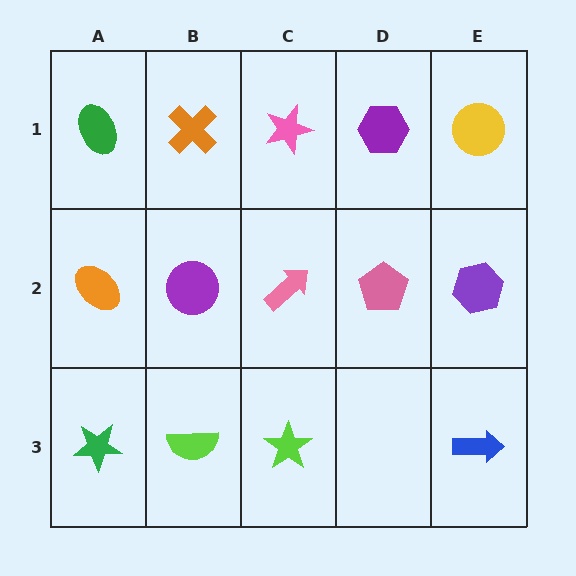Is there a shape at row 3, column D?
No, that cell is empty.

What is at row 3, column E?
A blue arrow.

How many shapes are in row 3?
4 shapes.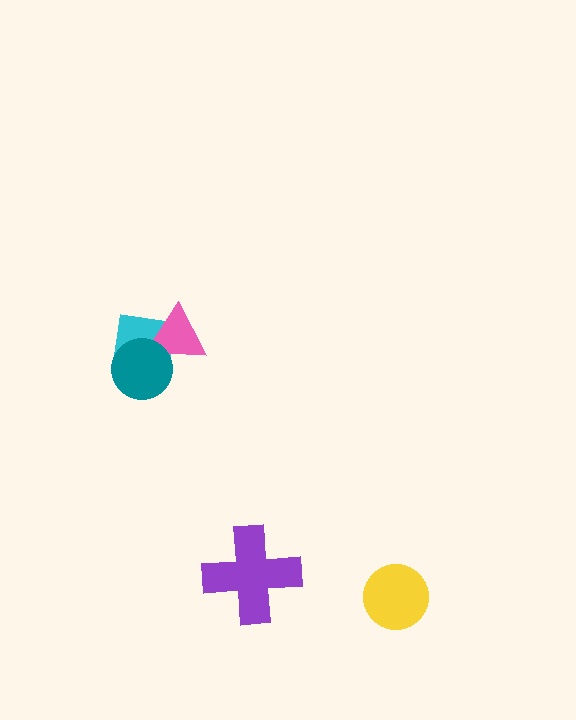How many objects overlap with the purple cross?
0 objects overlap with the purple cross.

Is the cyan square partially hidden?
Yes, it is partially covered by another shape.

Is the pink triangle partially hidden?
Yes, it is partially covered by another shape.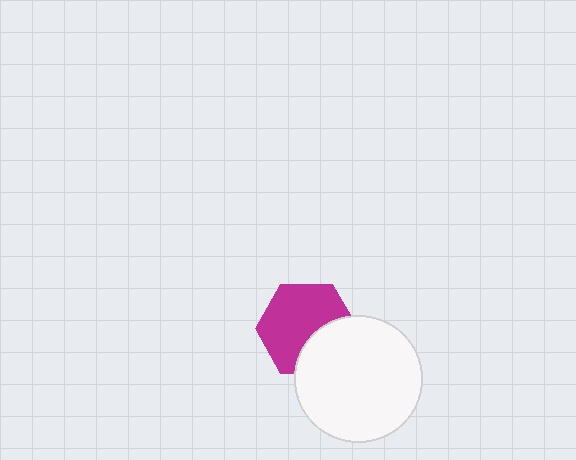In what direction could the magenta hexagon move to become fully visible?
The magenta hexagon could move toward the upper-left. That would shift it out from behind the white circle entirely.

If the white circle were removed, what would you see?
You would see the complete magenta hexagon.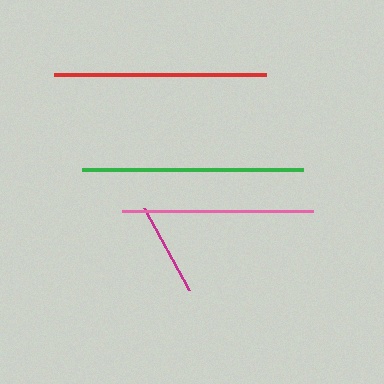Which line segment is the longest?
The green line is the longest at approximately 221 pixels.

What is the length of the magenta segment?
The magenta segment is approximately 93 pixels long.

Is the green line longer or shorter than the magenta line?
The green line is longer than the magenta line.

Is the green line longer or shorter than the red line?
The green line is longer than the red line.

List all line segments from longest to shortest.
From longest to shortest: green, red, pink, magenta.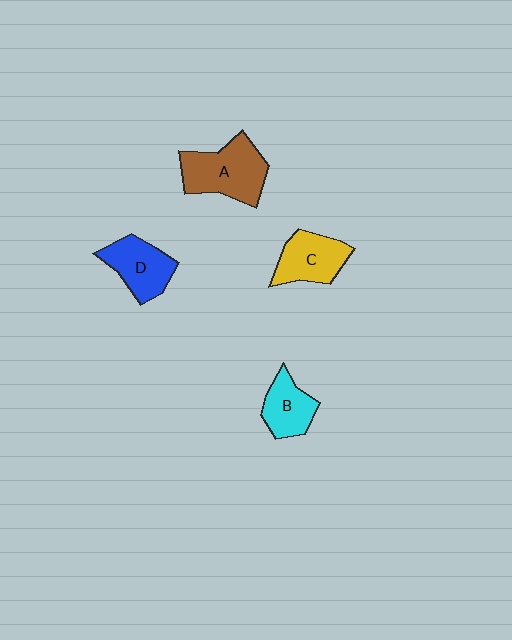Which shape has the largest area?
Shape A (brown).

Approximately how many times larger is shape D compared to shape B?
Approximately 1.2 times.